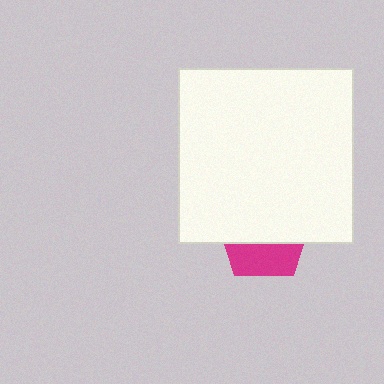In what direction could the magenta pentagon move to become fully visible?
The magenta pentagon could move down. That would shift it out from behind the white square entirely.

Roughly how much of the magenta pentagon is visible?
A small part of it is visible (roughly 37%).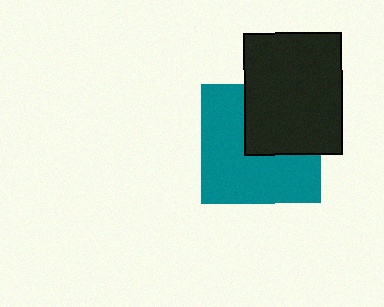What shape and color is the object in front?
The object in front is a black rectangle.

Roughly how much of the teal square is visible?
About half of it is visible (roughly 61%).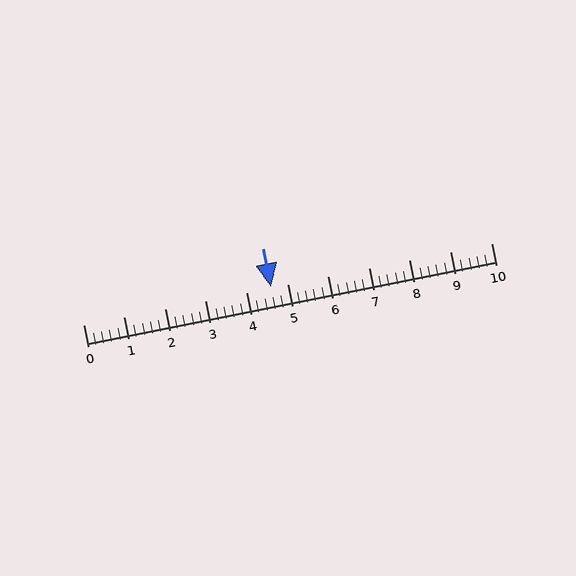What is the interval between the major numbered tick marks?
The major tick marks are spaced 1 units apart.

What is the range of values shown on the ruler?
The ruler shows values from 0 to 10.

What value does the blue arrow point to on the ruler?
The blue arrow points to approximately 4.6.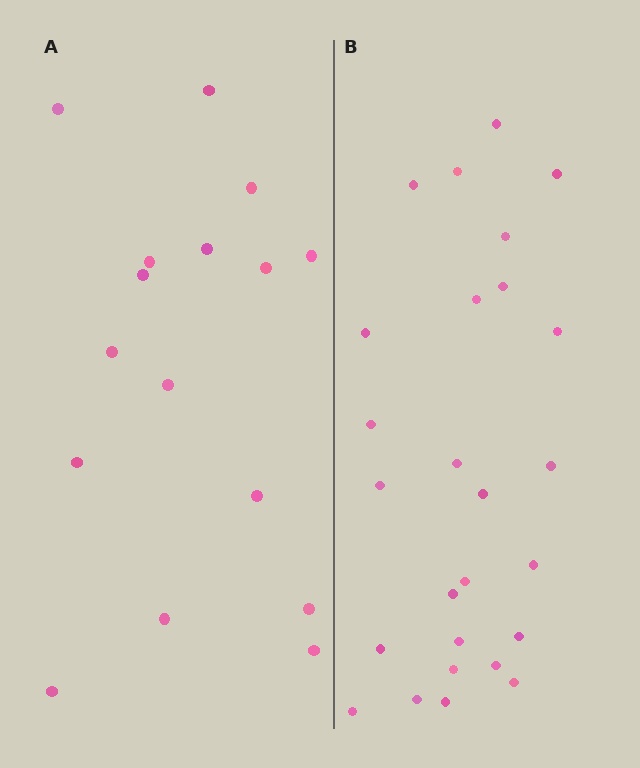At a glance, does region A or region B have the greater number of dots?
Region B (the right region) has more dots.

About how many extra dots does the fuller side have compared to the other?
Region B has roughly 10 or so more dots than region A.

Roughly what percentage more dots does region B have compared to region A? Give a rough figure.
About 60% more.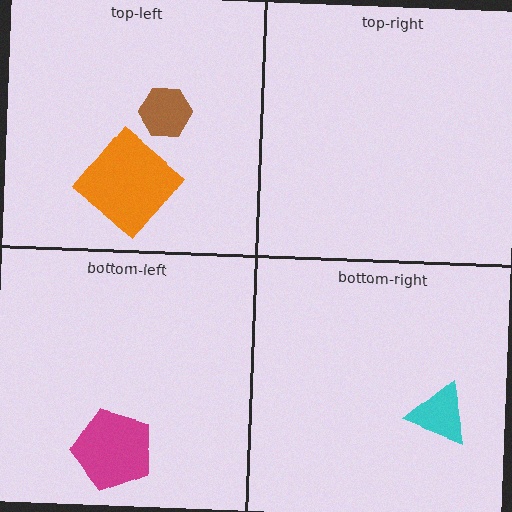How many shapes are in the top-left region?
2.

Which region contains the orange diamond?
The top-left region.